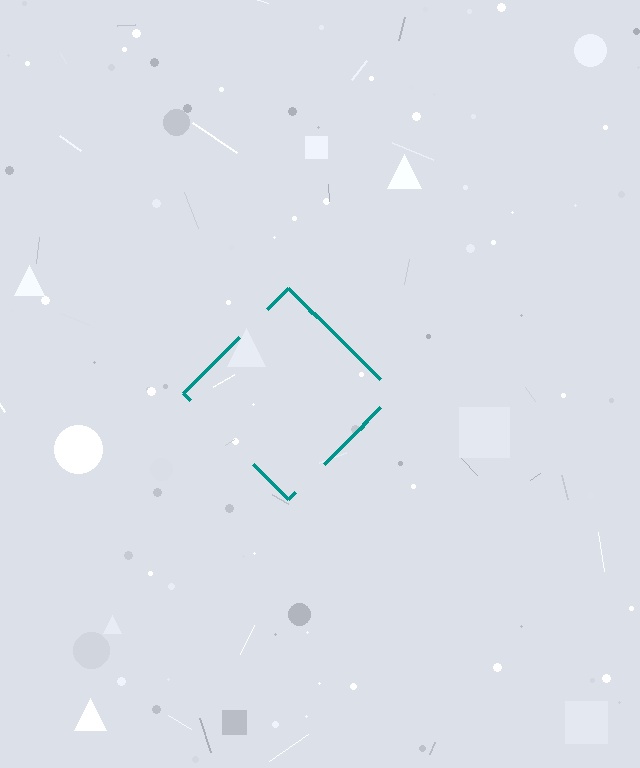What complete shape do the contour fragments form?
The contour fragments form a diamond.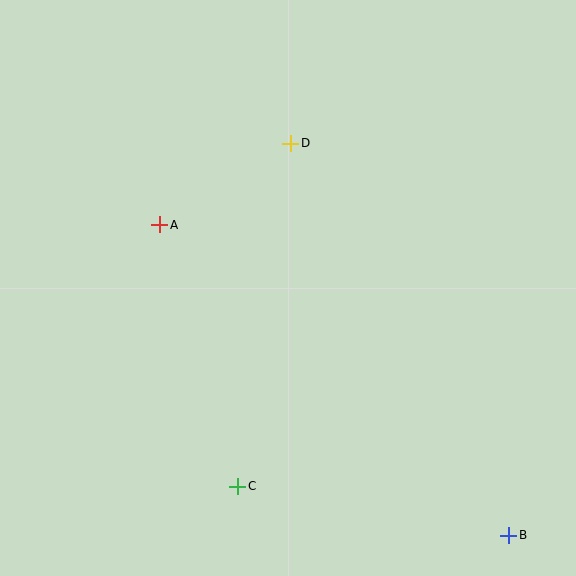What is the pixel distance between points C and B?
The distance between C and B is 276 pixels.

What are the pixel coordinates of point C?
Point C is at (238, 486).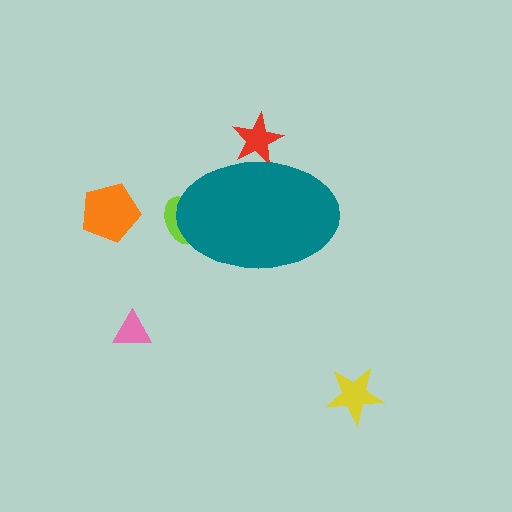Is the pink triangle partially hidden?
No, the pink triangle is fully visible.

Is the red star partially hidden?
Yes, the red star is partially hidden behind the teal ellipse.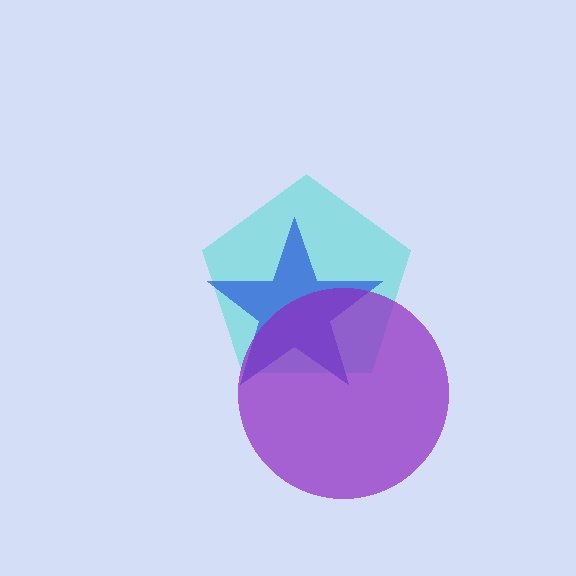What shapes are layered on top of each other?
The layered shapes are: a cyan pentagon, a blue star, a purple circle.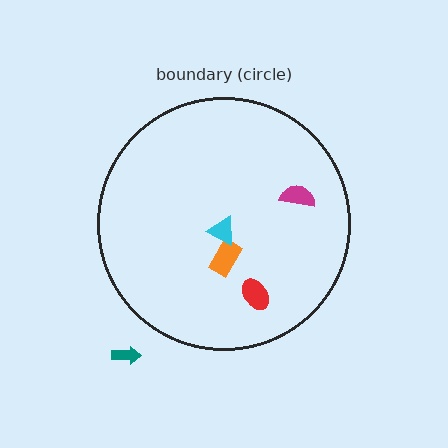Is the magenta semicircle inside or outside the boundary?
Inside.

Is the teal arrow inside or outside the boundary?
Outside.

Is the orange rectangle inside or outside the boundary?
Inside.